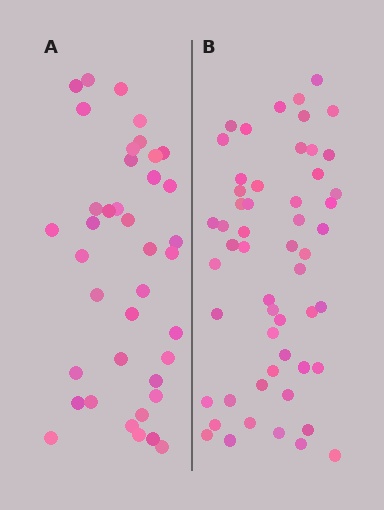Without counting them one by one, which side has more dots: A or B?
Region B (the right region) has more dots.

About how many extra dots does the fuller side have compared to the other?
Region B has approximately 15 more dots than region A.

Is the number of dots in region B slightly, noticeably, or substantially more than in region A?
Region B has noticeably more, but not dramatically so. The ratio is roughly 1.4 to 1.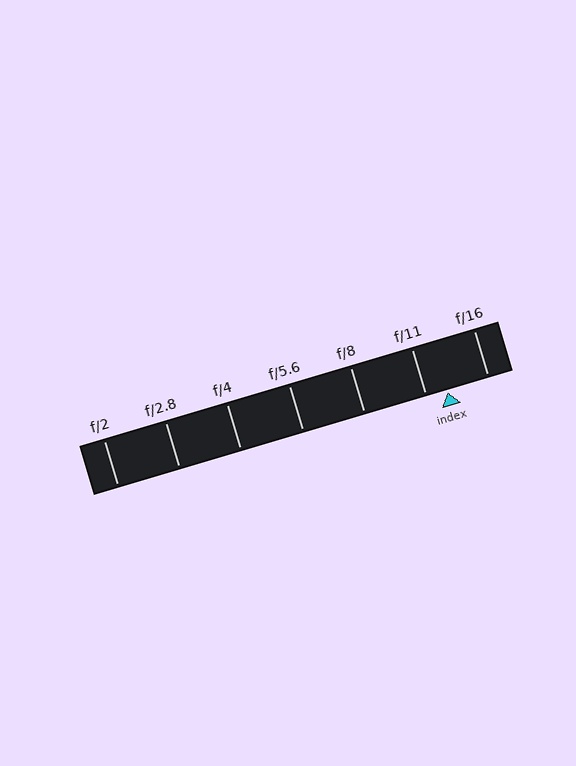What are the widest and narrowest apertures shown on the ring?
The widest aperture shown is f/2 and the narrowest is f/16.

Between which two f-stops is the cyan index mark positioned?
The index mark is between f/11 and f/16.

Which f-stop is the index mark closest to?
The index mark is closest to f/11.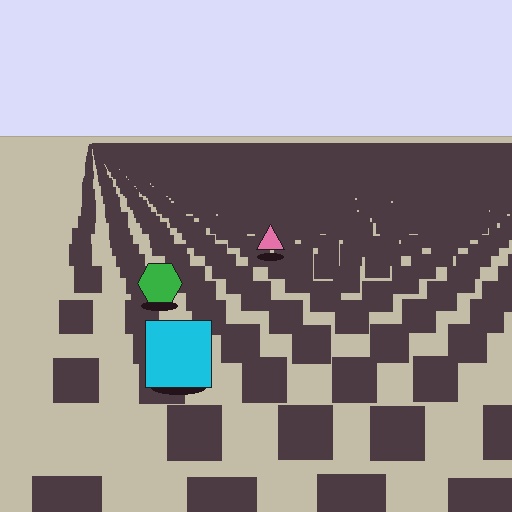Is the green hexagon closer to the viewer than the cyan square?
No. The cyan square is closer — you can tell from the texture gradient: the ground texture is coarser near it.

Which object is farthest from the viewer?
The pink triangle is farthest from the viewer. It appears smaller and the ground texture around it is denser.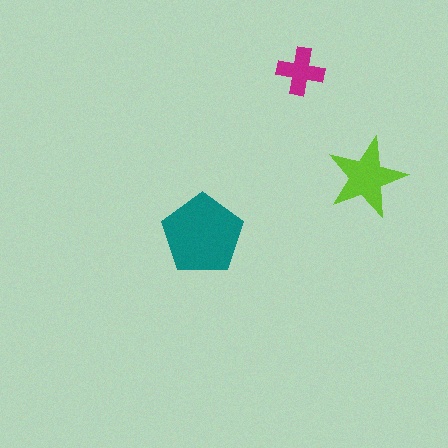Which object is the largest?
The teal pentagon.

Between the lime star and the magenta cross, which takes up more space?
The lime star.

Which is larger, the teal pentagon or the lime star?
The teal pentagon.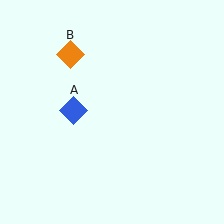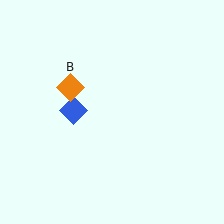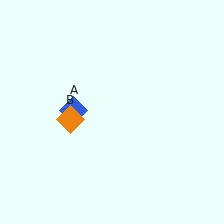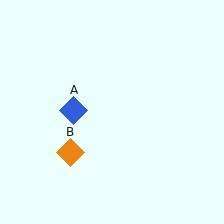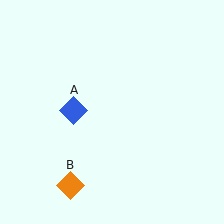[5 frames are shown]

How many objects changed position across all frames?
1 object changed position: orange diamond (object B).